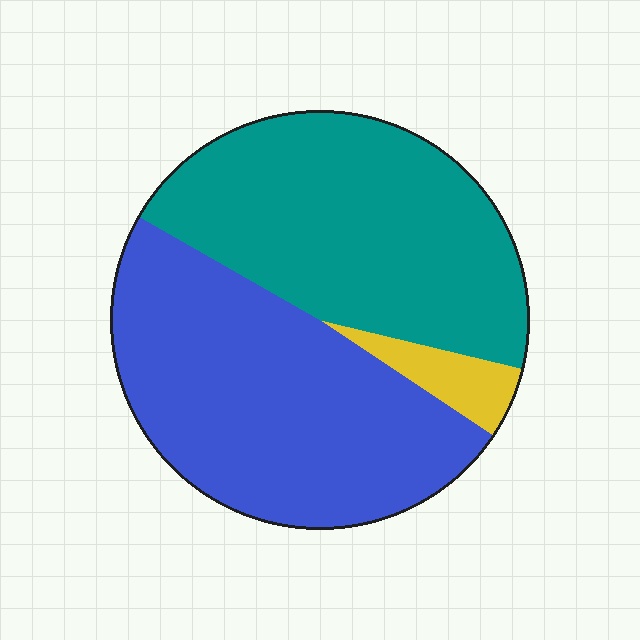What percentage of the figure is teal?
Teal covers 46% of the figure.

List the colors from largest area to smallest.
From largest to smallest: blue, teal, yellow.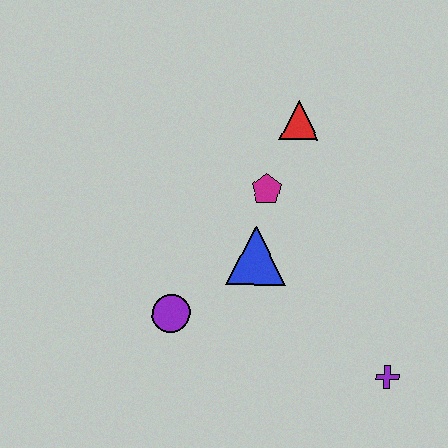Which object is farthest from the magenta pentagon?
The purple cross is farthest from the magenta pentagon.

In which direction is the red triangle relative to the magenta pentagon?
The red triangle is above the magenta pentagon.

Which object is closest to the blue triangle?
The magenta pentagon is closest to the blue triangle.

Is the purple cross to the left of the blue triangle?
No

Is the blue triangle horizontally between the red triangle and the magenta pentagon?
No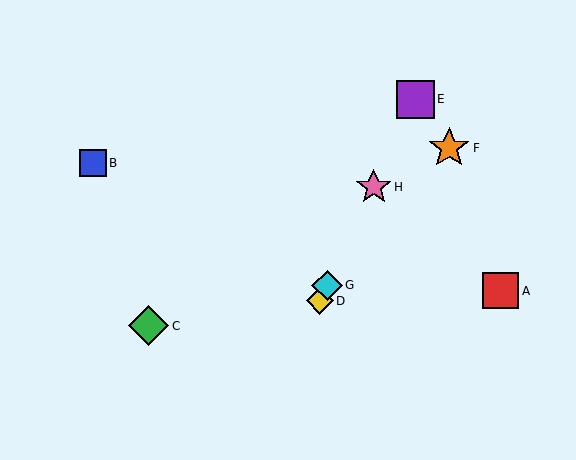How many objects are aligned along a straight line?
4 objects (D, E, G, H) are aligned along a straight line.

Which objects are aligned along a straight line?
Objects D, E, G, H are aligned along a straight line.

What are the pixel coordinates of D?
Object D is at (320, 301).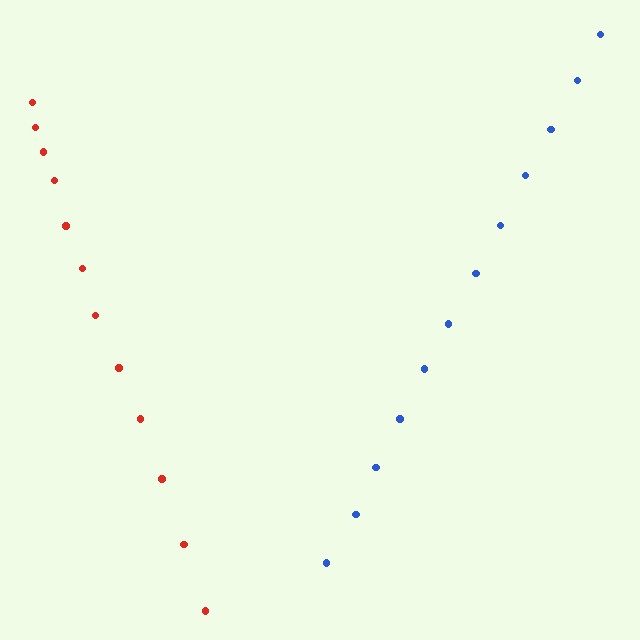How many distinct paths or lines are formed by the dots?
There are 2 distinct paths.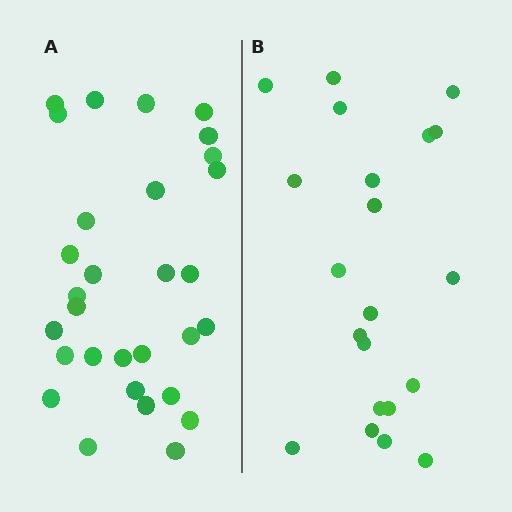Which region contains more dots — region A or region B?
Region A (the left region) has more dots.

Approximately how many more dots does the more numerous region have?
Region A has roughly 8 or so more dots than region B.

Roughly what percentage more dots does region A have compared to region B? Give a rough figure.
About 45% more.